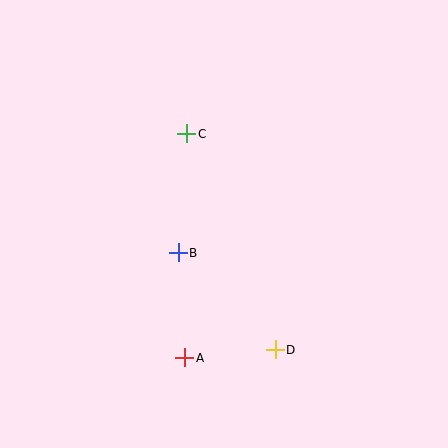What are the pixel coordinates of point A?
Point A is at (185, 358).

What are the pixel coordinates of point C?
Point C is at (187, 134).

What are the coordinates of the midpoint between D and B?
The midpoint between D and B is at (227, 301).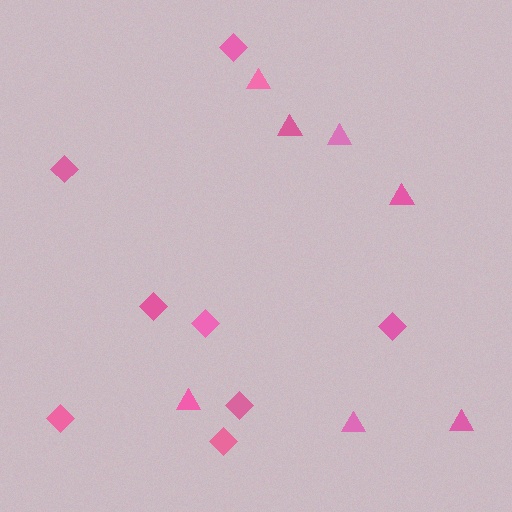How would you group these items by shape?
There are 2 groups: one group of triangles (7) and one group of diamonds (8).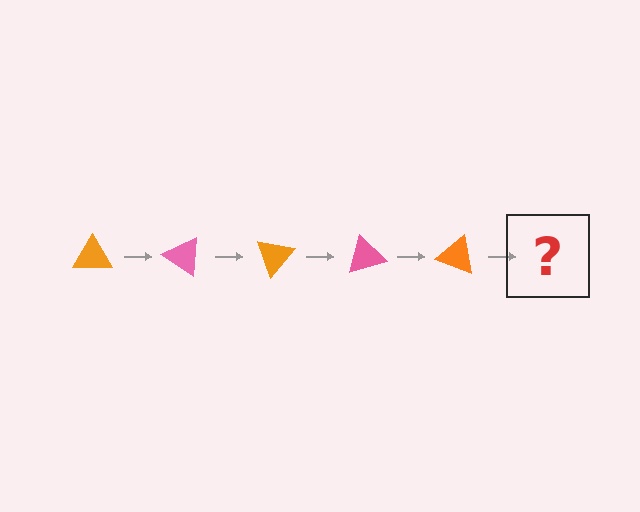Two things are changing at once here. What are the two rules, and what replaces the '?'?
The two rules are that it rotates 35 degrees each step and the color cycles through orange and pink. The '?' should be a pink triangle, rotated 175 degrees from the start.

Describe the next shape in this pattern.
It should be a pink triangle, rotated 175 degrees from the start.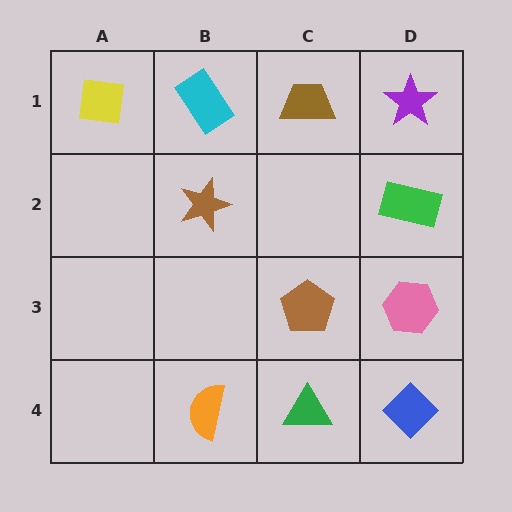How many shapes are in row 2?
2 shapes.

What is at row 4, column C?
A green triangle.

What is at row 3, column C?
A brown pentagon.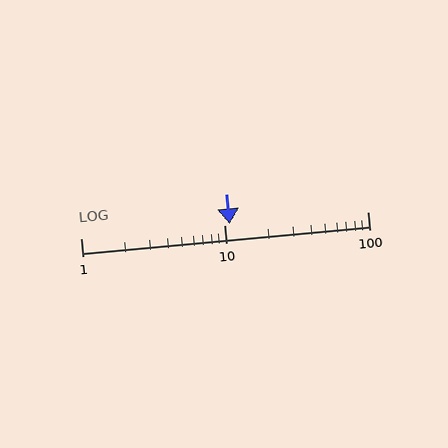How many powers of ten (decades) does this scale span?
The scale spans 2 decades, from 1 to 100.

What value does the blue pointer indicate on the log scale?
The pointer indicates approximately 11.